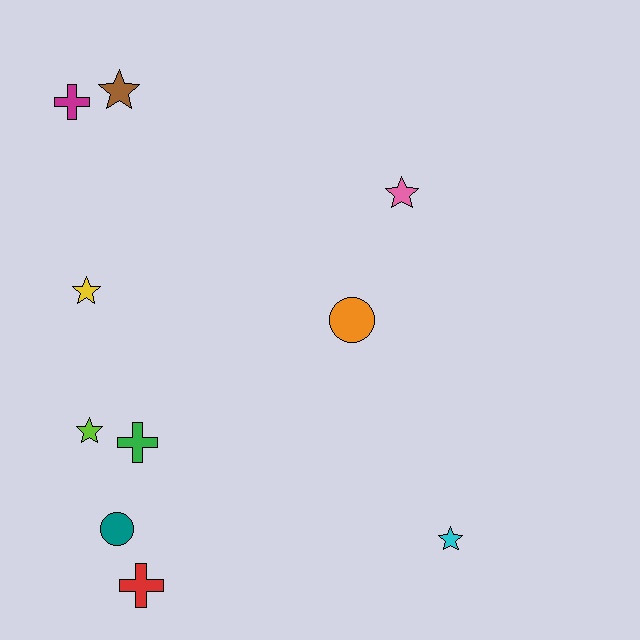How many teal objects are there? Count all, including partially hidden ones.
There is 1 teal object.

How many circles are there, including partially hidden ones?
There are 2 circles.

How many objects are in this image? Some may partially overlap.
There are 10 objects.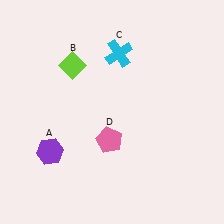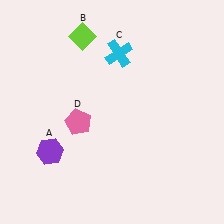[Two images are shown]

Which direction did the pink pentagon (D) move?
The pink pentagon (D) moved left.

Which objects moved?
The objects that moved are: the lime diamond (B), the pink pentagon (D).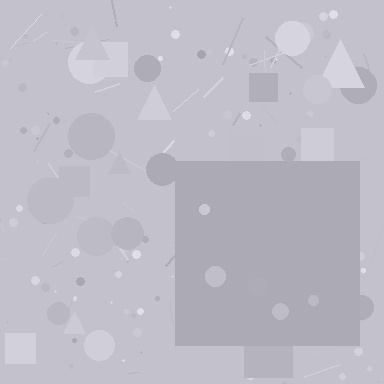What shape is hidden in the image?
A square is hidden in the image.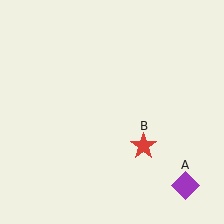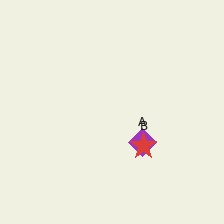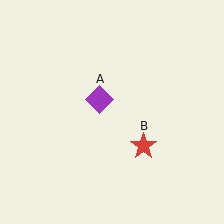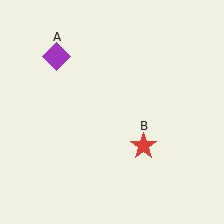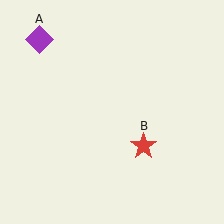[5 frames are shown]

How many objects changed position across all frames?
1 object changed position: purple diamond (object A).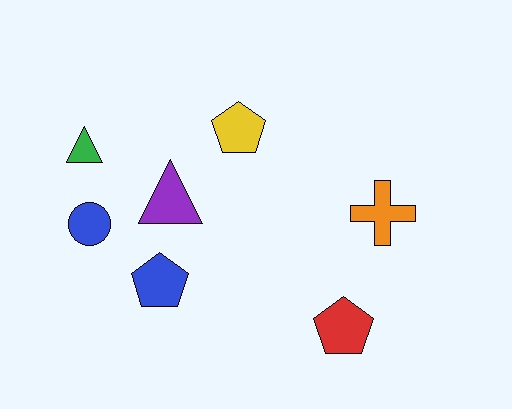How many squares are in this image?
There are no squares.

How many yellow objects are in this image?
There is 1 yellow object.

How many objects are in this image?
There are 7 objects.